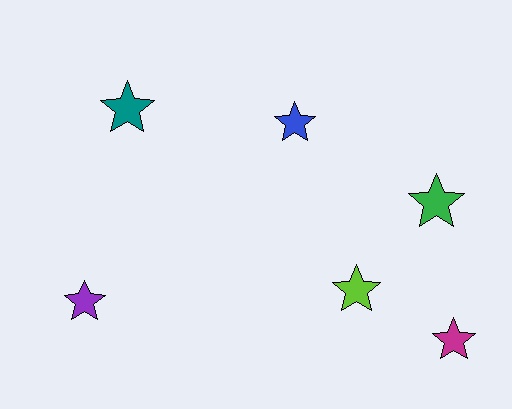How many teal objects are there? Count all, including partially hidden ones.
There is 1 teal object.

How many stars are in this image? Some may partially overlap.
There are 6 stars.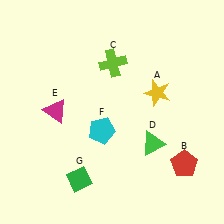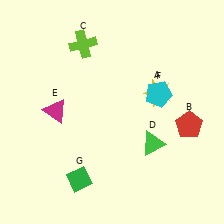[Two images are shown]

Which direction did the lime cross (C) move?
The lime cross (C) moved left.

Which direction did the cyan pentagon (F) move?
The cyan pentagon (F) moved right.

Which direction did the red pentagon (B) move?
The red pentagon (B) moved up.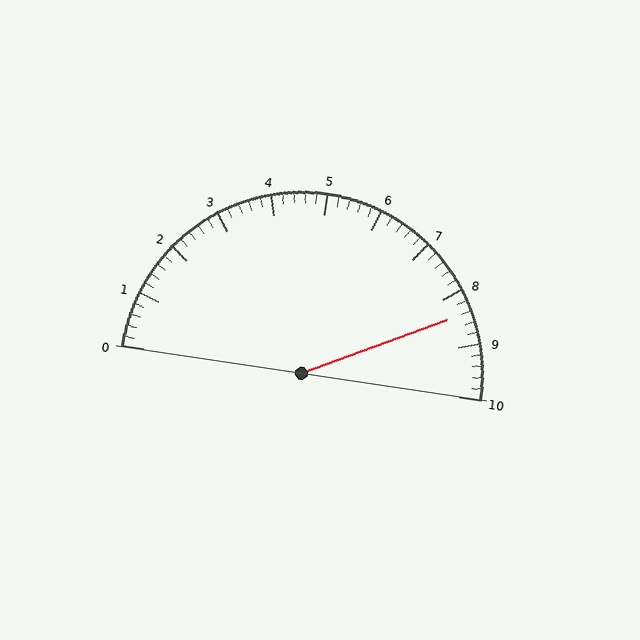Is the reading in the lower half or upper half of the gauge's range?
The reading is in the upper half of the range (0 to 10).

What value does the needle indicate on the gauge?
The needle indicates approximately 8.4.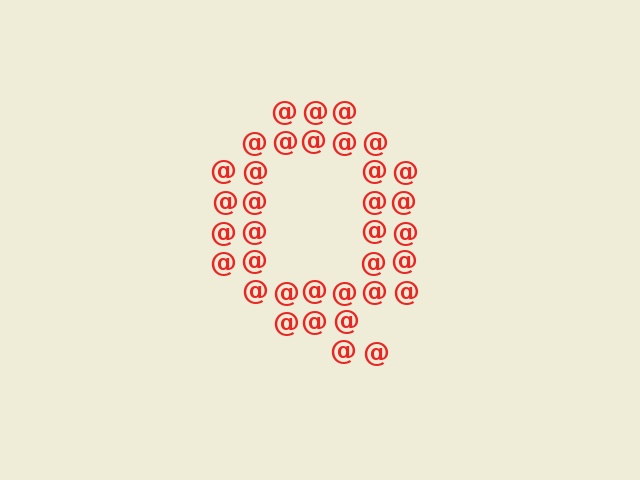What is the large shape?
The large shape is the letter Q.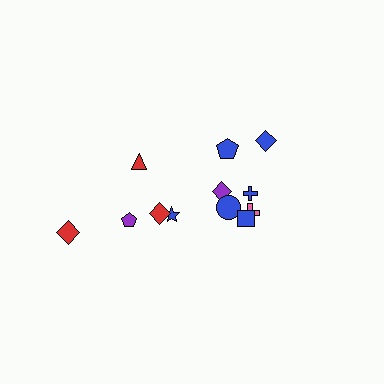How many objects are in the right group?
There are 7 objects.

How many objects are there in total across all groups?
There are 12 objects.